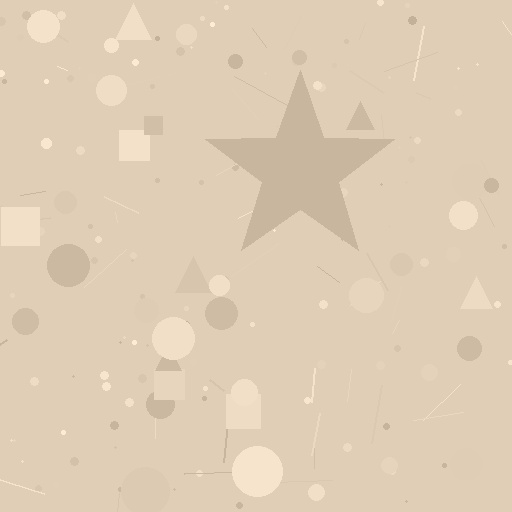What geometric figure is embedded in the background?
A star is embedded in the background.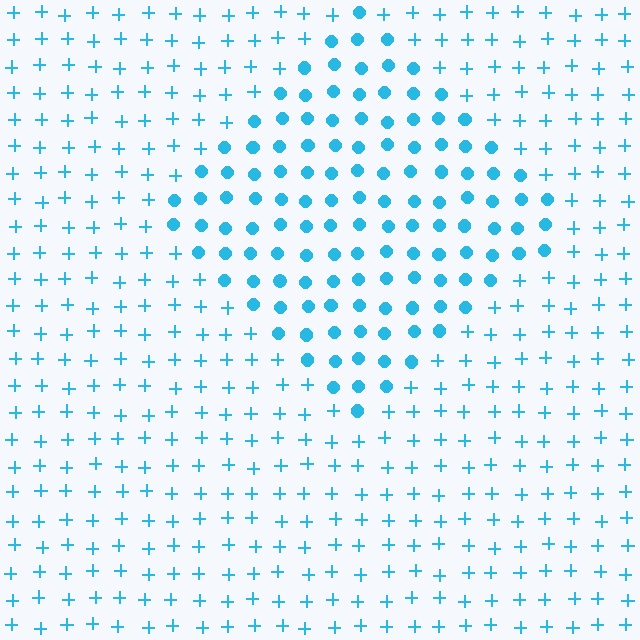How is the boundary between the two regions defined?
The boundary is defined by a change in element shape: circles inside vs. plus signs outside. All elements share the same color and spacing.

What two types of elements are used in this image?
The image uses circles inside the diamond region and plus signs outside it.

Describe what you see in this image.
The image is filled with small cyan elements arranged in a uniform grid. A diamond-shaped region contains circles, while the surrounding area contains plus signs. The boundary is defined purely by the change in element shape.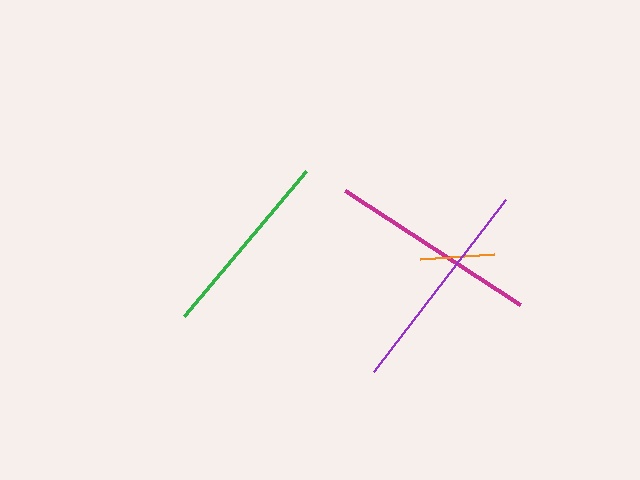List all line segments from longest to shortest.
From longest to shortest: purple, magenta, green, orange.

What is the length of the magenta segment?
The magenta segment is approximately 209 pixels long.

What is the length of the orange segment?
The orange segment is approximately 74 pixels long.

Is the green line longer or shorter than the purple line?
The purple line is longer than the green line.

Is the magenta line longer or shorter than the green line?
The magenta line is longer than the green line.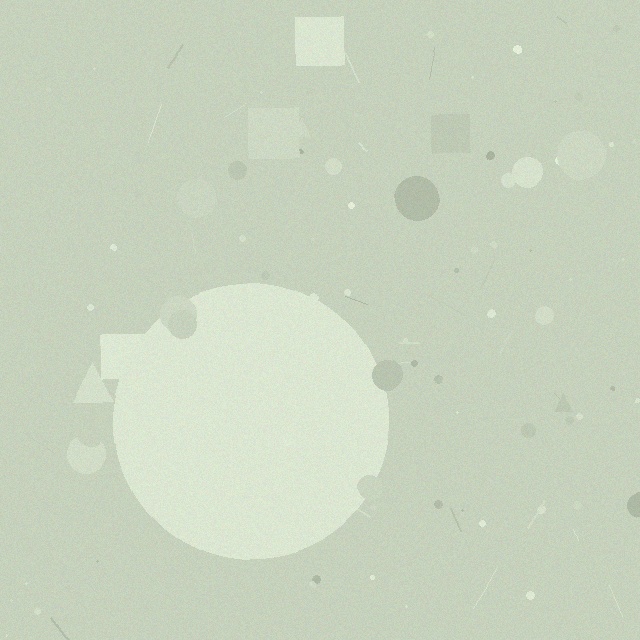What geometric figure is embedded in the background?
A circle is embedded in the background.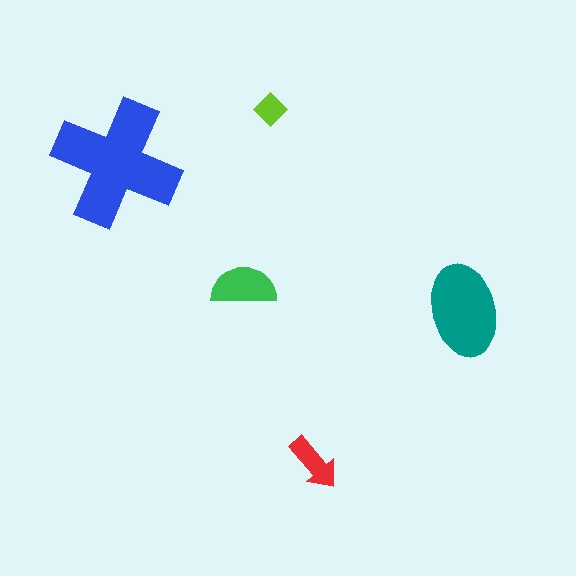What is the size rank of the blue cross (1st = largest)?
1st.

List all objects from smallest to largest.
The lime diamond, the red arrow, the green semicircle, the teal ellipse, the blue cross.